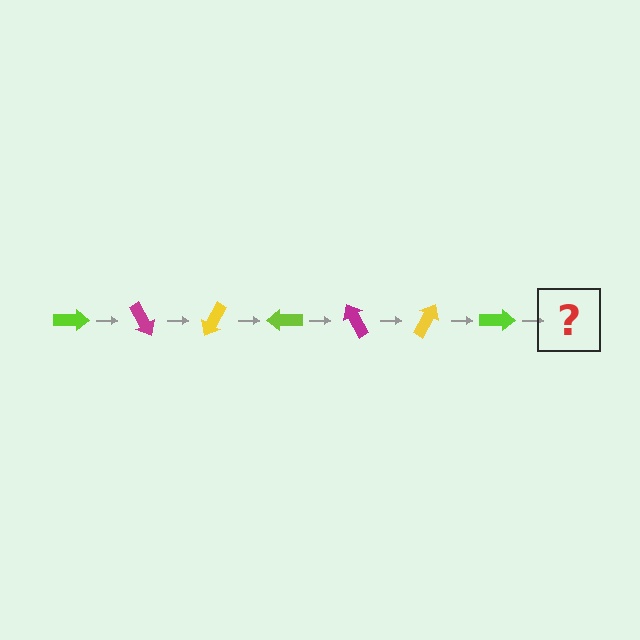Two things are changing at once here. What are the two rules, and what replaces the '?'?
The two rules are that it rotates 60 degrees each step and the color cycles through lime, magenta, and yellow. The '?' should be a magenta arrow, rotated 420 degrees from the start.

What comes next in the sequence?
The next element should be a magenta arrow, rotated 420 degrees from the start.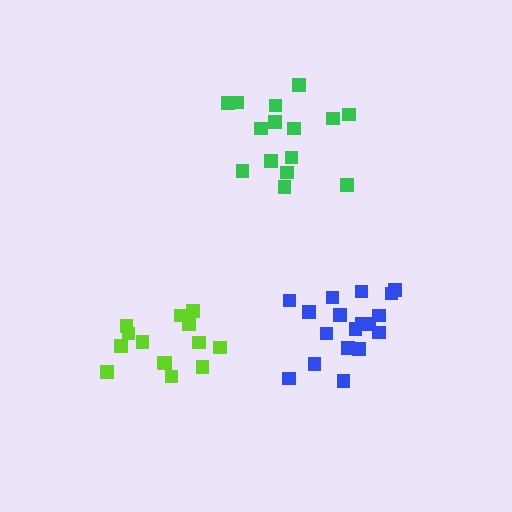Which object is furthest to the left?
The lime cluster is leftmost.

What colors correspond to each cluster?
The clusters are colored: blue, green, lime.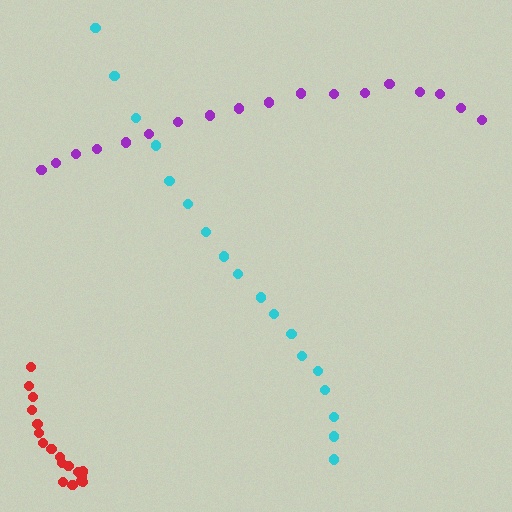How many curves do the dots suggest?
There are 3 distinct paths.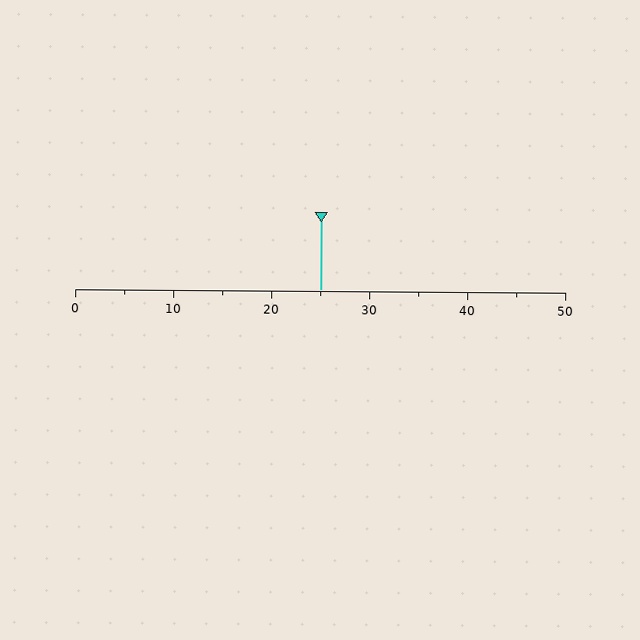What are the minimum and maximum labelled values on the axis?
The axis runs from 0 to 50.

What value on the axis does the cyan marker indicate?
The marker indicates approximately 25.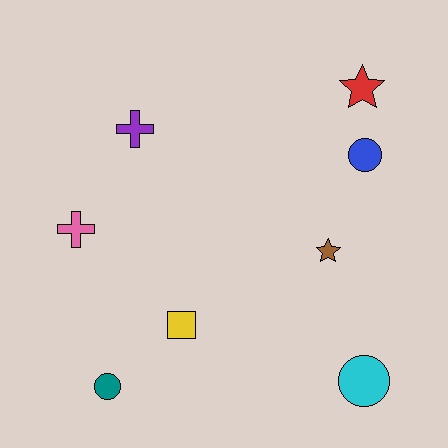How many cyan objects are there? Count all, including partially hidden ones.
There is 1 cyan object.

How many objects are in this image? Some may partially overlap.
There are 8 objects.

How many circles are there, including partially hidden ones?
There are 3 circles.